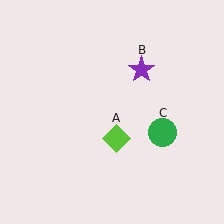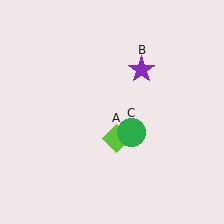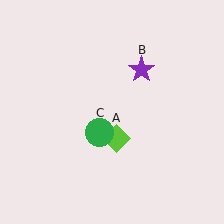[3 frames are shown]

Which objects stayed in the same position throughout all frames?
Lime diamond (object A) and purple star (object B) remained stationary.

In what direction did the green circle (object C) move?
The green circle (object C) moved left.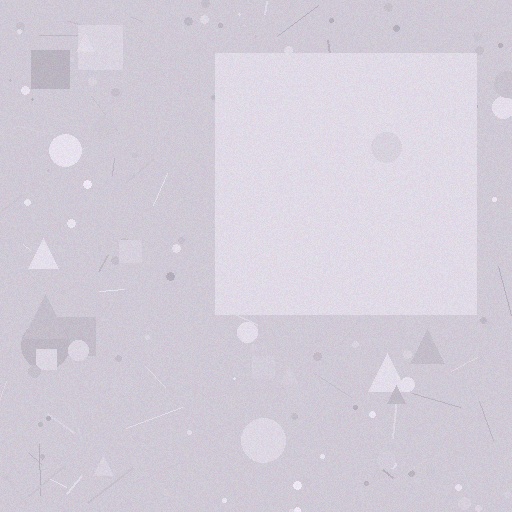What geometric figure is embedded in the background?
A square is embedded in the background.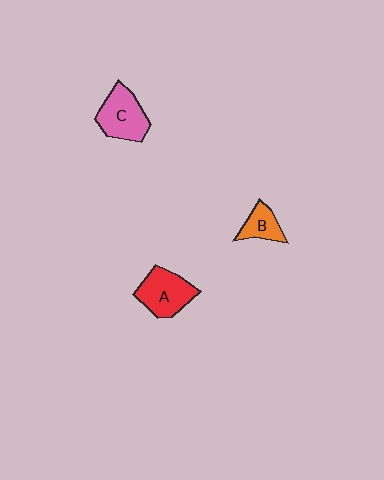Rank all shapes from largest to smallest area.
From largest to smallest: C (pink), A (red), B (orange).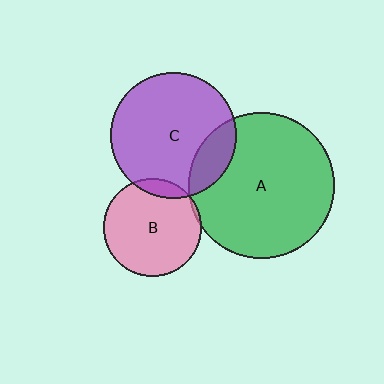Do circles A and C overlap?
Yes.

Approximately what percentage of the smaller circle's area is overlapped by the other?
Approximately 15%.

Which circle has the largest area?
Circle A (green).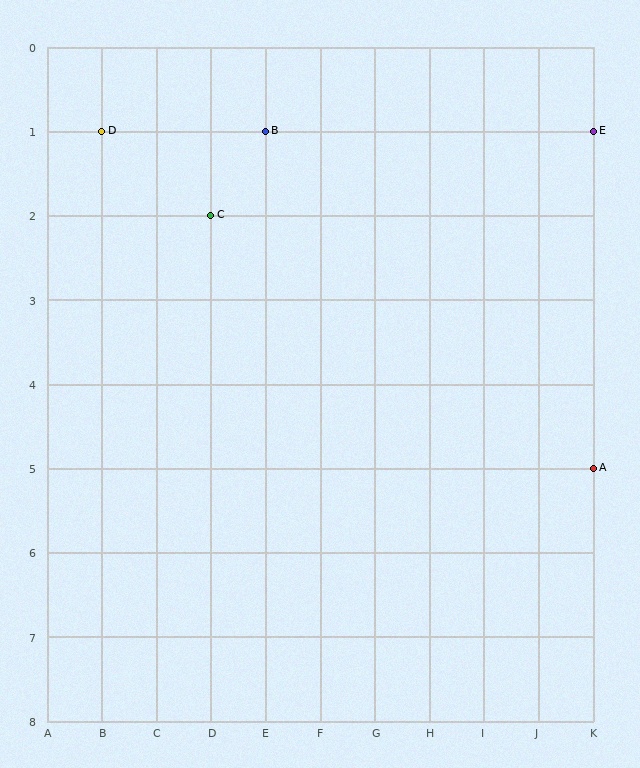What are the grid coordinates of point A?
Point A is at grid coordinates (K, 5).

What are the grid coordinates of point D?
Point D is at grid coordinates (B, 1).